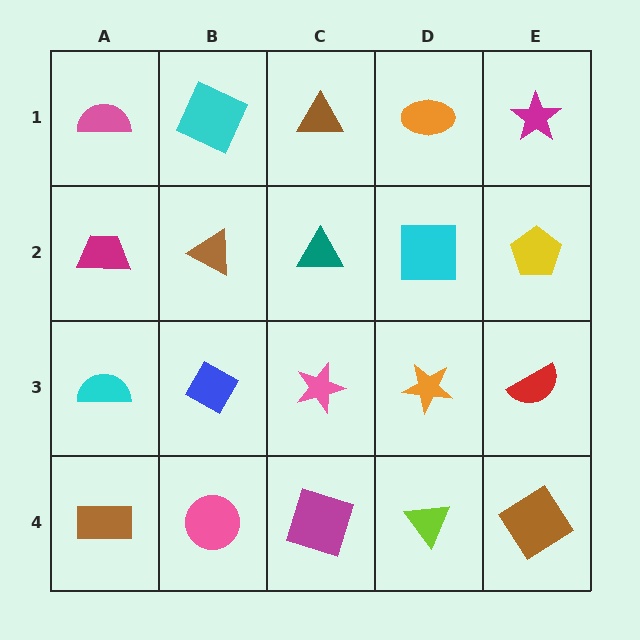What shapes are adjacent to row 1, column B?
A brown triangle (row 2, column B), a pink semicircle (row 1, column A), a brown triangle (row 1, column C).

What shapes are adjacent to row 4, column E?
A red semicircle (row 3, column E), a lime triangle (row 4, column D).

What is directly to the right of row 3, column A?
A blue diamond.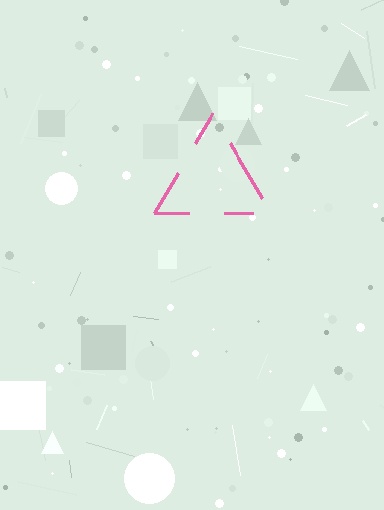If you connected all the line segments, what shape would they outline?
They would outline a triangle.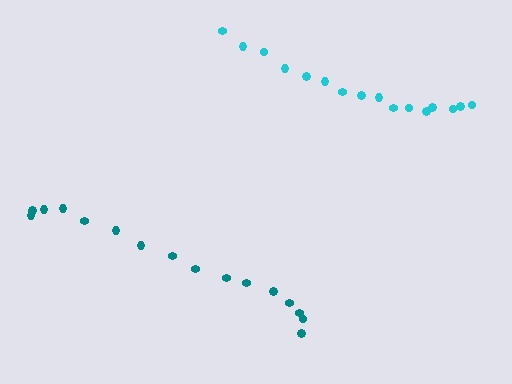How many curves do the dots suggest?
There are 2 distinct paths.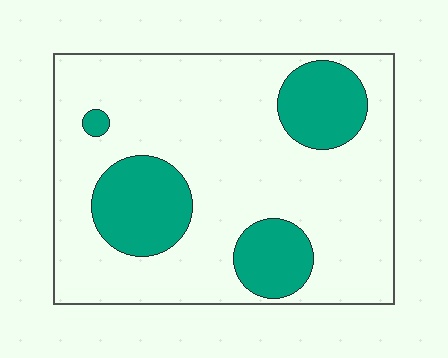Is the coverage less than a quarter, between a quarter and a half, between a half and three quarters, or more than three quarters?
Less than a quarter.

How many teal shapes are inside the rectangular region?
4.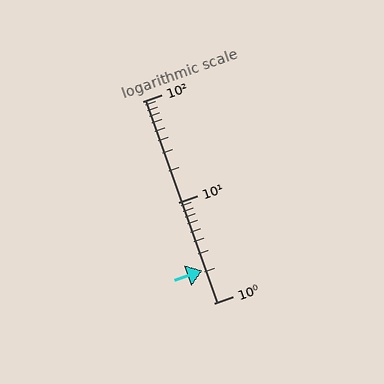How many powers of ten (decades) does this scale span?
The scale spans 2 decades, from 1 to 100.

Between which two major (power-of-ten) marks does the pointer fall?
The pointer is between 1 and 10.